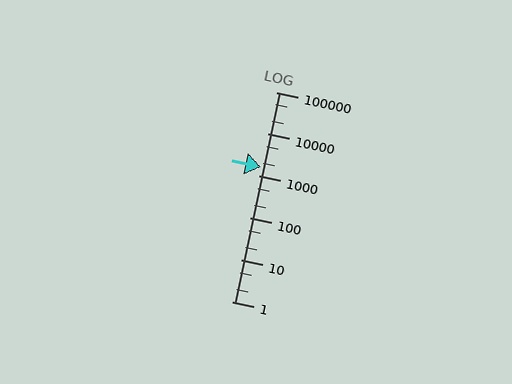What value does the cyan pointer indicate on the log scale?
The pointer indicates approximately 1600.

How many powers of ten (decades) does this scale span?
The scale spans 5 decades, from 1 to 100000.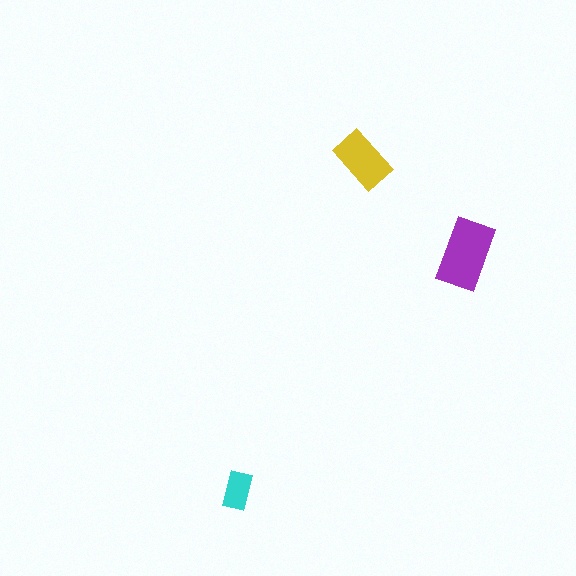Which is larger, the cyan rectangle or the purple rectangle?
The purple one.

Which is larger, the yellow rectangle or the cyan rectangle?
The yellow one.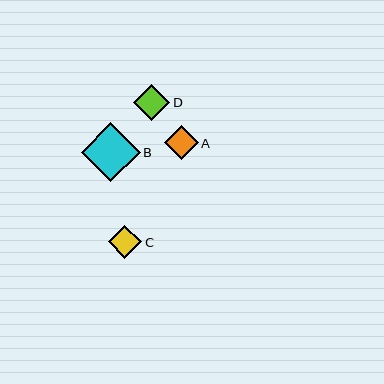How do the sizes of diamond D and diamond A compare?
Diamond D and diamond A are approximately the same size.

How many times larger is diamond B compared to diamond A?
Diamond B is approximately 1.7 times the size of diamond A.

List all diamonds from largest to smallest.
From largest to smallest: B, D, A, C.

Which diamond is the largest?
Diamond B is the largest with a size of approximately 59 pixels.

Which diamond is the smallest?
Diamond C is the smallest with a size of approximately 33 pixels.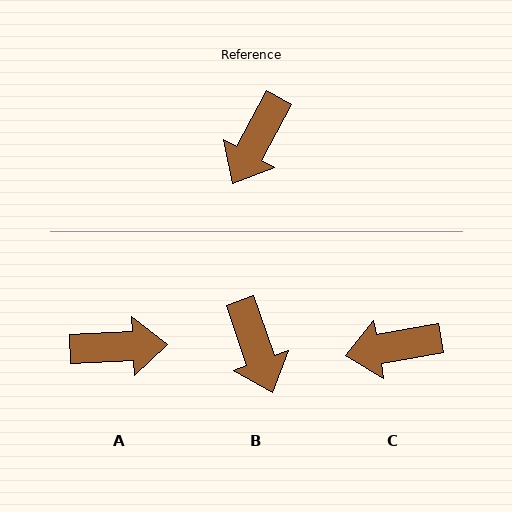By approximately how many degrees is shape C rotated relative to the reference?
Approximately 52 degrees clockwise.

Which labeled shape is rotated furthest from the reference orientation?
A, about 121 degrees away.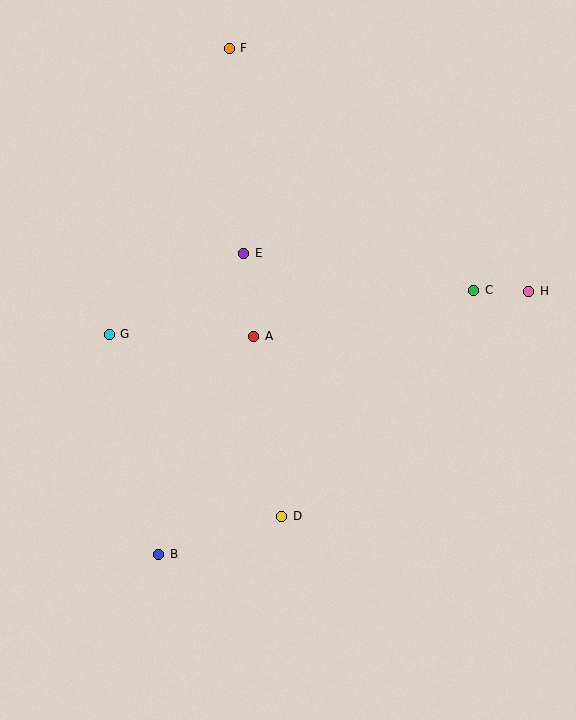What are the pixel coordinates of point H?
Point H is at (529, 291).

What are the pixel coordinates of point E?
Point E is at (244, 253).